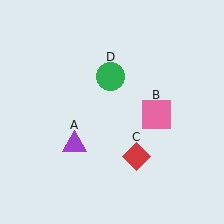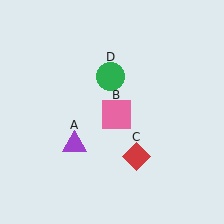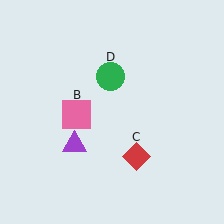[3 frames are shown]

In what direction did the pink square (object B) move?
The pink square (object B) moved left.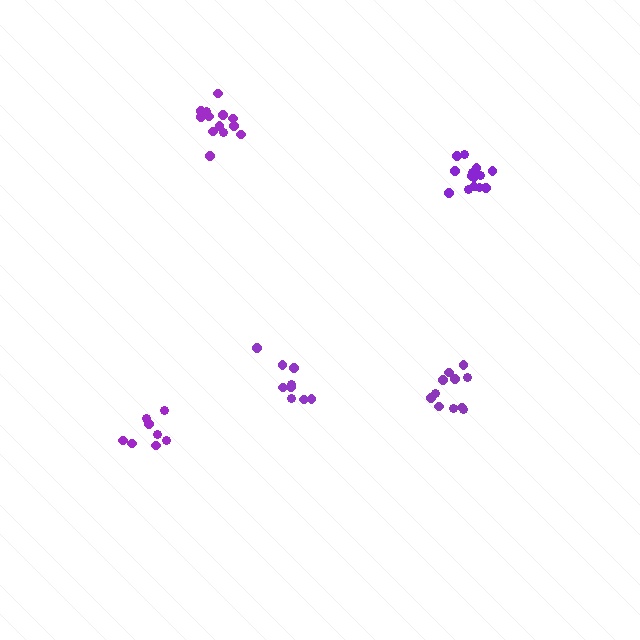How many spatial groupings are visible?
There are 5 spatial groupings.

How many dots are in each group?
Group 1: 14 dots, Group 2: 8 dots, Group 3: 11 dots, Group 4: 9 dots, Group 5: 13 dots (55 total).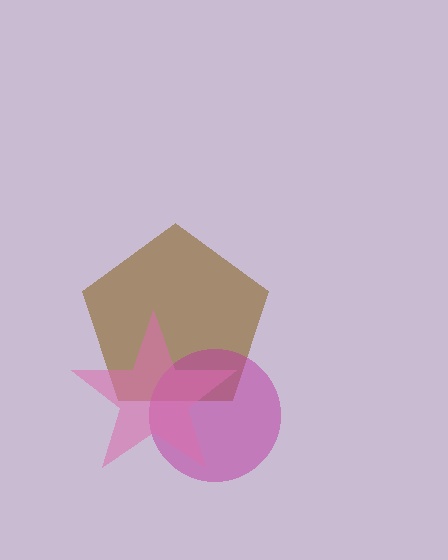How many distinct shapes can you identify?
There are 3 distinct shapes: a brown pentagon, a magenta circle, a pink star.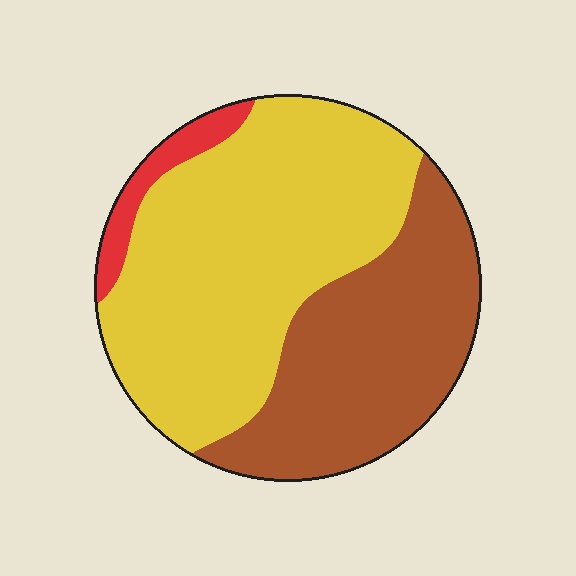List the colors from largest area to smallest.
From largest to smallest: yellow, brown, red.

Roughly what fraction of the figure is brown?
Brown takes up about three eighths (3/8) of the figure.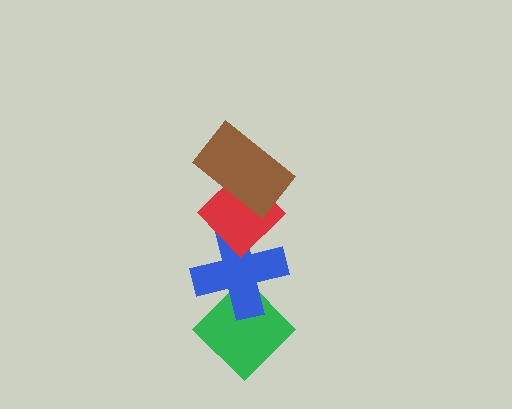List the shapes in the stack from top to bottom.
From top to bottom: the brown rectangle, the red diamond, the blue cross, the green diamond.